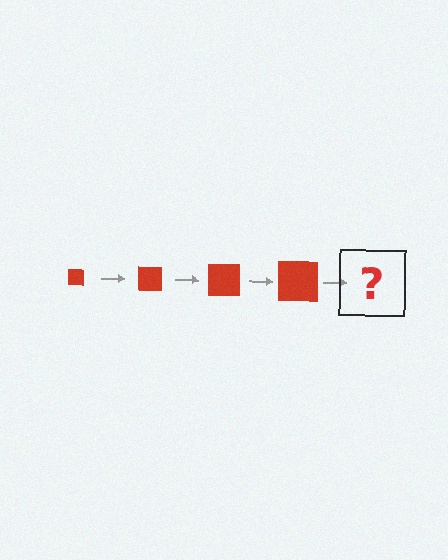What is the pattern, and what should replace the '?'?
The pattern is that the square gets progressively larger each step. The '?' should be a red square, larger than the previous one.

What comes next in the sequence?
The next element should be a red square, larger than the previous one.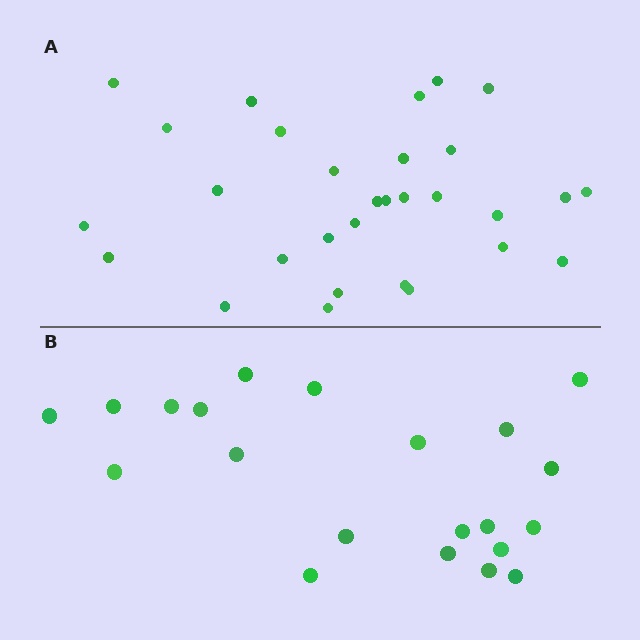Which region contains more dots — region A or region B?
Region A (the top region) has more dots.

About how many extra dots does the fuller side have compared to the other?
Region A has roughly 8 or so more dots than region B.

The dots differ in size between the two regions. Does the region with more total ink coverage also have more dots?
No. Region B has more total ink coverage because its dots are larger, but region A actually contains more individual dots. Total area can be misleading — the number of items is what matters here.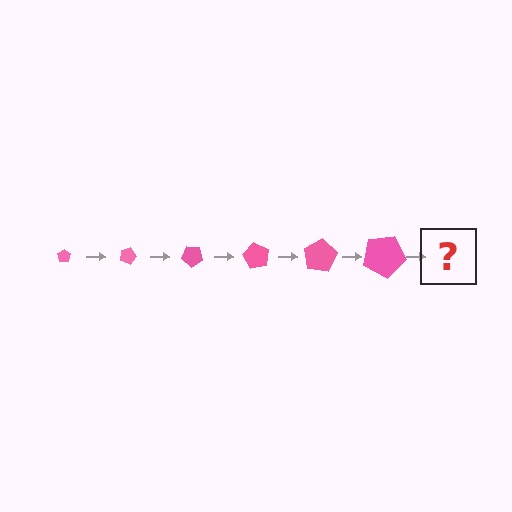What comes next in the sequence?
The next element should be a pentagon, larger than the previous one and rotated 120 degrees from the start.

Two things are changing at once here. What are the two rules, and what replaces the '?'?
The two rules are that the pentagon grows larger each step and it rotates 20 degrees each step. The '?' should be a pentagon, larger than the previous one and rotated 120 degrees from the start.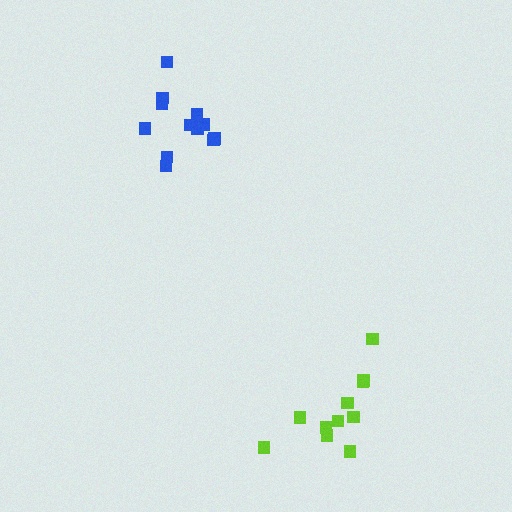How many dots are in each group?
Group 1: 12 dots, Group 2: 11 dots (23 total).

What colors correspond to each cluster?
The clusters are colored: blue, lime.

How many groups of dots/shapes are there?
There are 2 groups.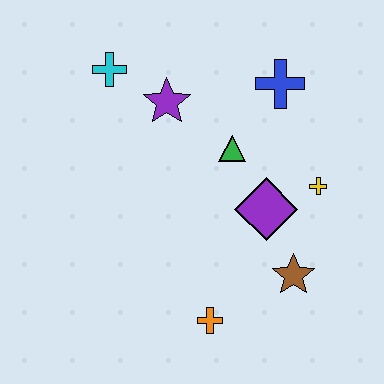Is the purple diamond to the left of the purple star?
No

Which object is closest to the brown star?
The purple diamond is closest to the brown star.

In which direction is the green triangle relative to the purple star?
The green triangle is to the right of the purple star.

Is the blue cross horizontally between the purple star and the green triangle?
No